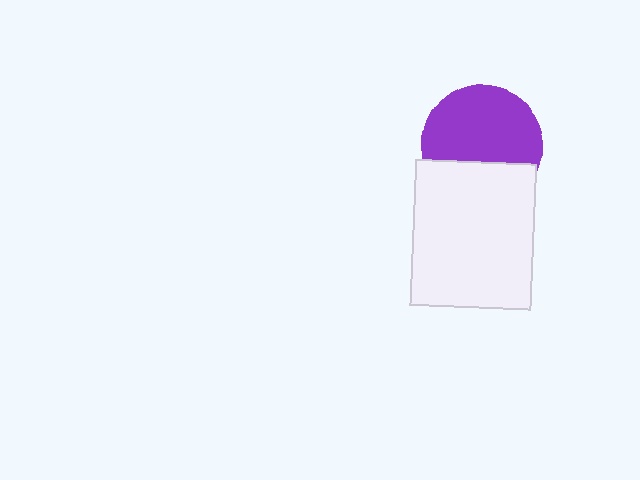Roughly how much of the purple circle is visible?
Most of it is visible (roughly 67%).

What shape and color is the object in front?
The object in front is a white rectangle.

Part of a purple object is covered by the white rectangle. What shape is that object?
It is a circle.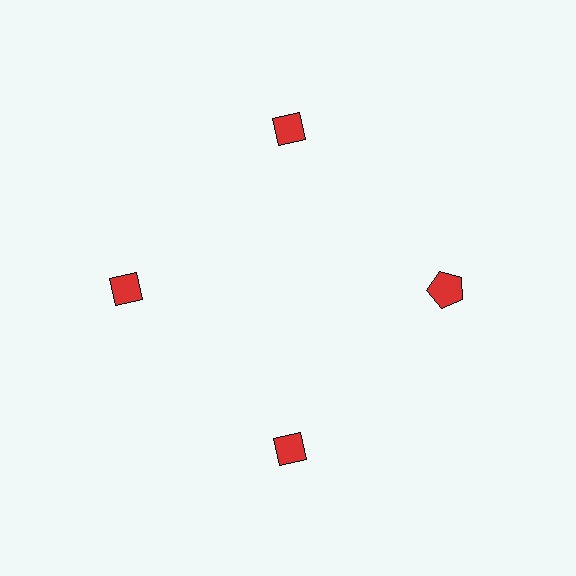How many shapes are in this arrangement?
There are 4 shapes arranged in a ring pattern.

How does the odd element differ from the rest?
It has a different shape: pentagon instead of diamond.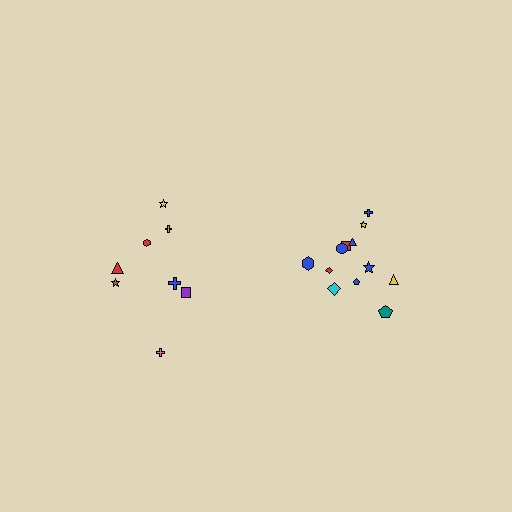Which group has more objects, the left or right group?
The right group.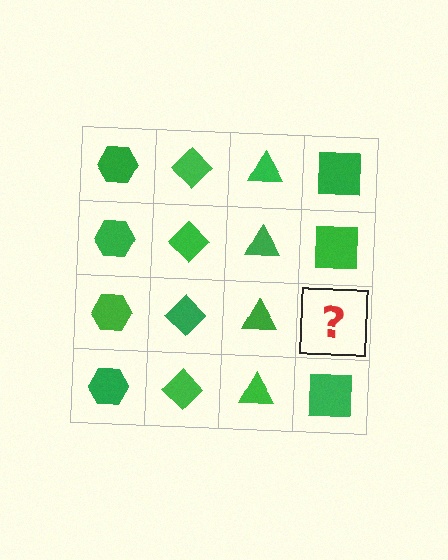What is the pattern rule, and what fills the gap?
The rule is that each column has a consistent shape. The gap should be filled with a green square.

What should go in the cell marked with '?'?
The missing cell should contain a green square.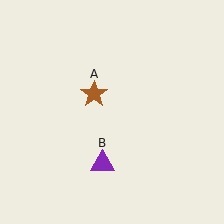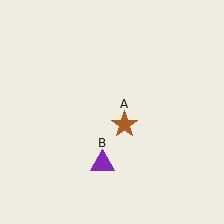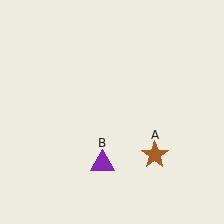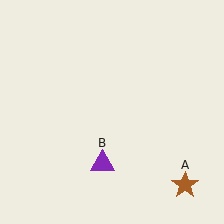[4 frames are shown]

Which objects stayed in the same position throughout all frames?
Purple triangle (object B) remained stationary.